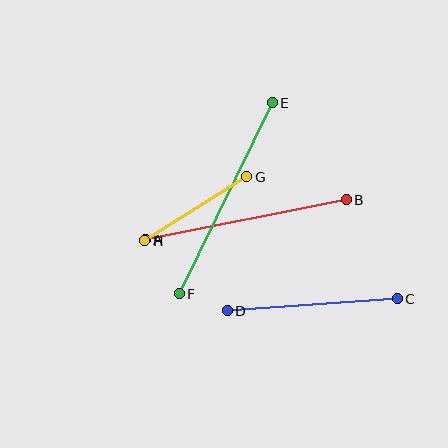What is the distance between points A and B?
The distance is approximately 205 pixels.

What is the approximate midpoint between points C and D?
The midpoint is at approximately (312, 305) pixels.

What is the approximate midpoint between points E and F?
The midpoint is at approximately (226, 198) pixels.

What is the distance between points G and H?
The distance is approximately 120 pixels.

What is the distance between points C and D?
The distance is approximately 171 pixels.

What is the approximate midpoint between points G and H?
The midpoint is at approximately (196, 209) pixels.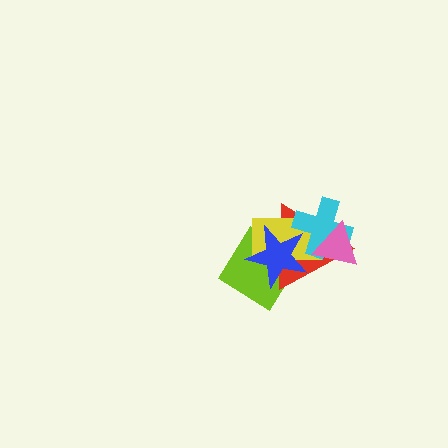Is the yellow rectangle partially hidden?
Yes, it is partially covered by another shape.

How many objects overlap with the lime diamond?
3 objects overlap with the lime diamond.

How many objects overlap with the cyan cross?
4 objects overlap with the cyan cross.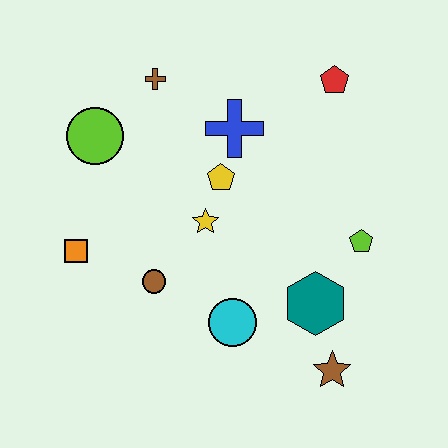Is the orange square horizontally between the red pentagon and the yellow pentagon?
No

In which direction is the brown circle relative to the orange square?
The brown circle is to the right of the orange square.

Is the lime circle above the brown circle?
Yes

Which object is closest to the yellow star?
The yellow pentagon is closest to the yellow star.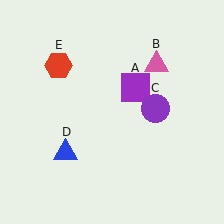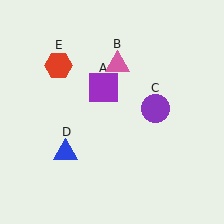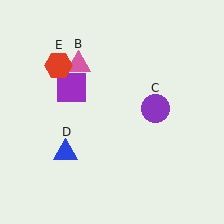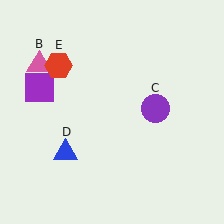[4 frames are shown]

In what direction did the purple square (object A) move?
The purple square (object A) moved left.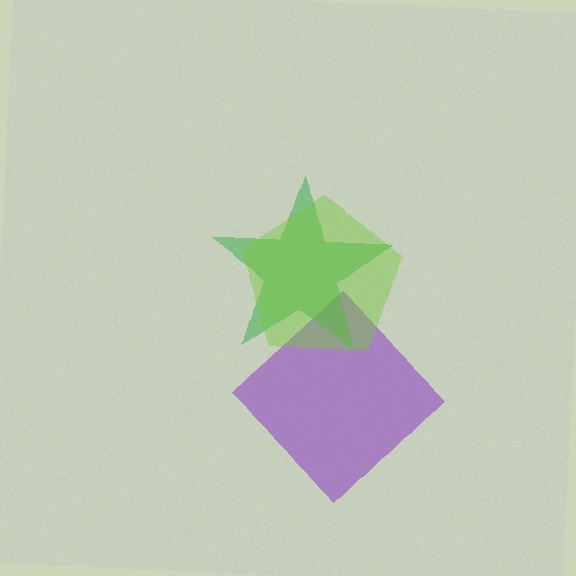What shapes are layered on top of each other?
The layered shapes are: a purple diamond, a green star, a lime pentagon.